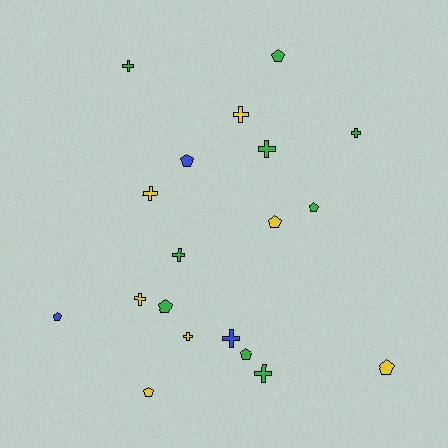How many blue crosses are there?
There is 1 blue cross.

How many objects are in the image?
There are 19 objects.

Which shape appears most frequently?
Cross, with 10 objects.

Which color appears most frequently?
Green, with 9 objects.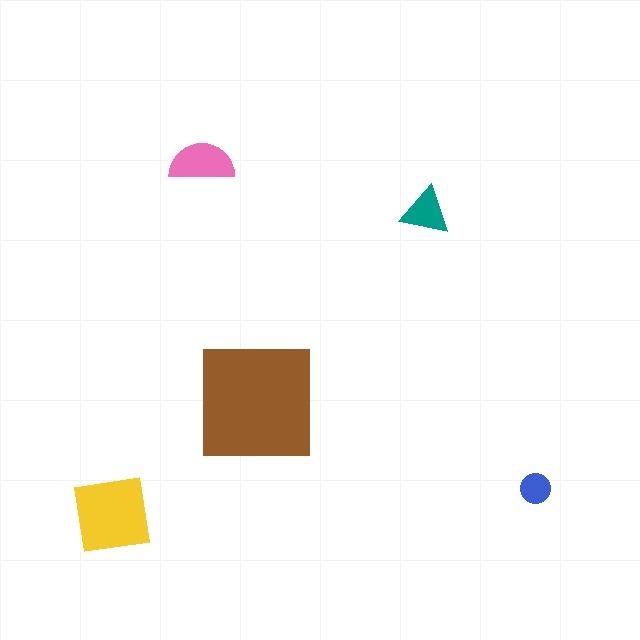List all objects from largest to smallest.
The brown square, the yellow square, the pink semicircle, the teal triangle, the blue circle.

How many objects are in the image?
There are 5 objects in the image.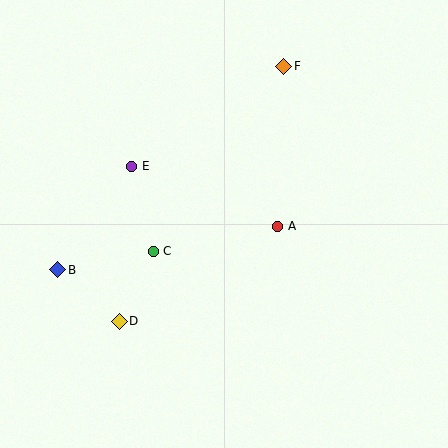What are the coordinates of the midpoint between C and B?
The midpoint between C and B is at (105, 260).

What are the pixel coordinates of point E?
Point E is at (132, 166).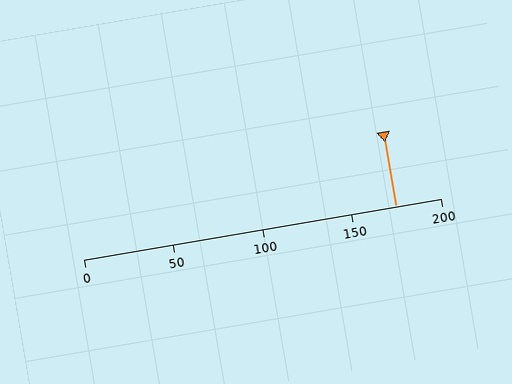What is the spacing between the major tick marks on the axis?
The major ticks are spaced 50 apart.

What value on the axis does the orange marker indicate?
The marker indicates approximately 175.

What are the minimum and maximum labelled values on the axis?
The axis runs from 0 to 200.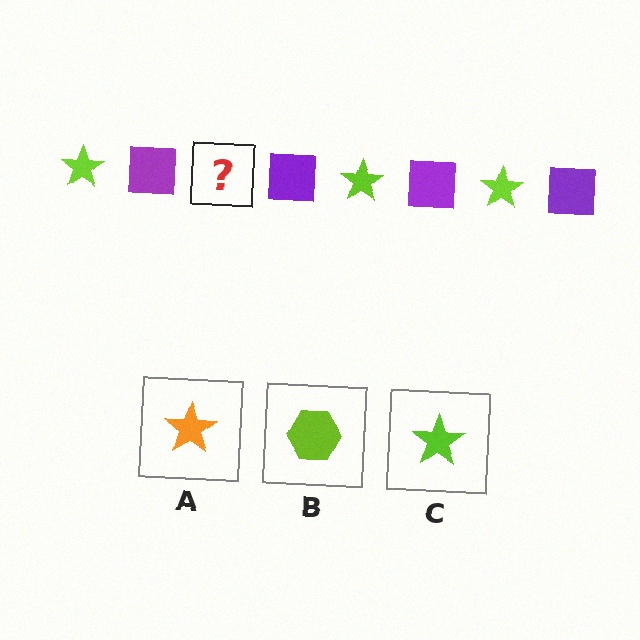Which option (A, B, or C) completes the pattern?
C.